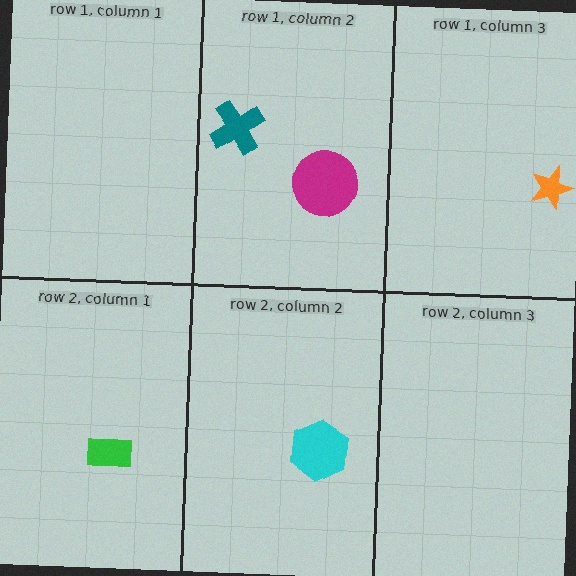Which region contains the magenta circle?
The row 1, column 2 region.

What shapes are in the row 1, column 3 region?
The orange star.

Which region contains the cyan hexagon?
The row 2, column 2 region.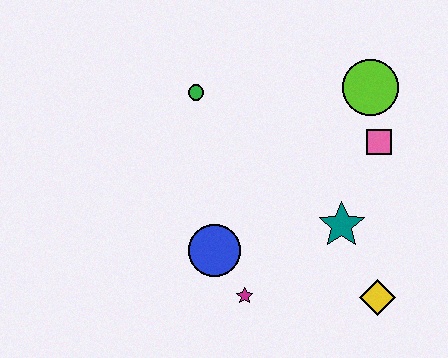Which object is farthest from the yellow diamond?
The green circle is farthest from the yellow diamond.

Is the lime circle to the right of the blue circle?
Yes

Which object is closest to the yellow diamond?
The teal star is closest to the yellow diamond.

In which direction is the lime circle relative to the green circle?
The lime circle is to the right of the green circle.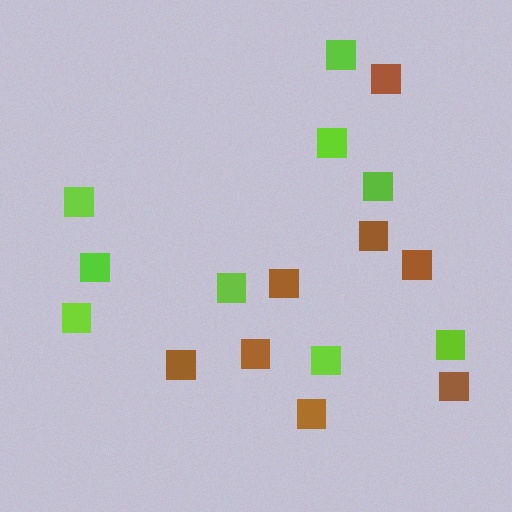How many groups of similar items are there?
There are 2 groups: one group of brown squares (8) and one group of lime squares (9).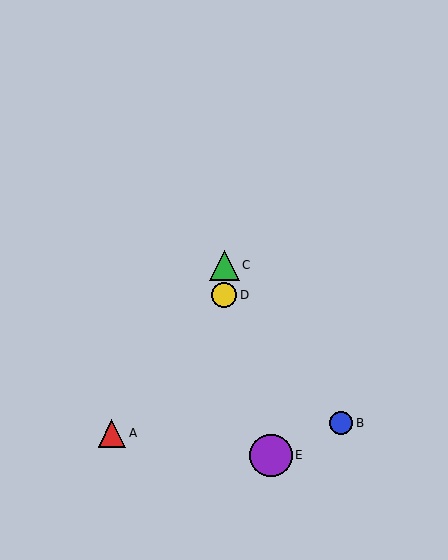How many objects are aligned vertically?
2 objects (C, D) are aligned vertically.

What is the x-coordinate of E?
Object E is at x≈271.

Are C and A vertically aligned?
No, C is at x≈224 and A is at x≈112.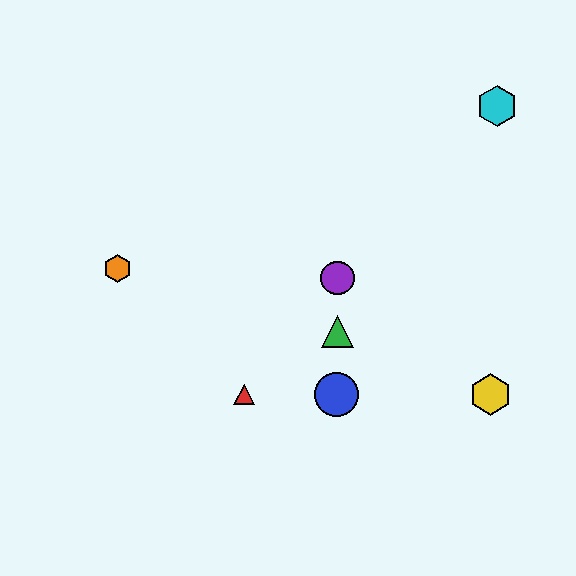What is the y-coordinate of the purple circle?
The purple circle is at y≈278.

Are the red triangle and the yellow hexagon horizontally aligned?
Yes, both are at y≈395.